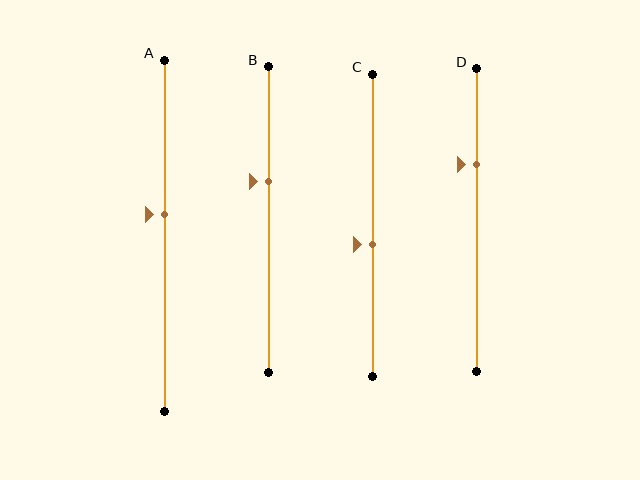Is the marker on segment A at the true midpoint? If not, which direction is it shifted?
No, the marker on segment A is shifted upward by about 6% of the segment length.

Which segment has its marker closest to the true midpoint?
Segment A has its marker closest to the true midpoint.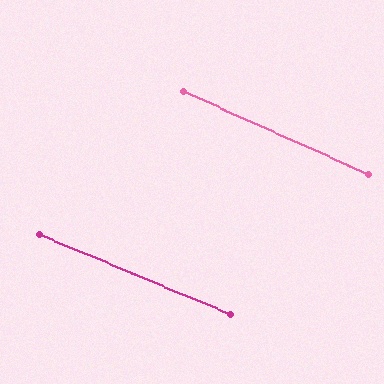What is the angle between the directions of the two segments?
Approximately 2 degrees.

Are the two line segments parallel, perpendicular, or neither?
Parallel — their directions differ by only 1.6°.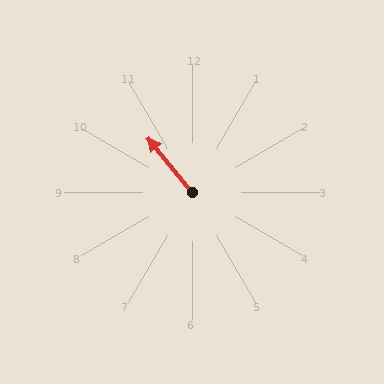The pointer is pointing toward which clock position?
Roughly 11 o'clock.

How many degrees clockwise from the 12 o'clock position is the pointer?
Approximately 321 degrees.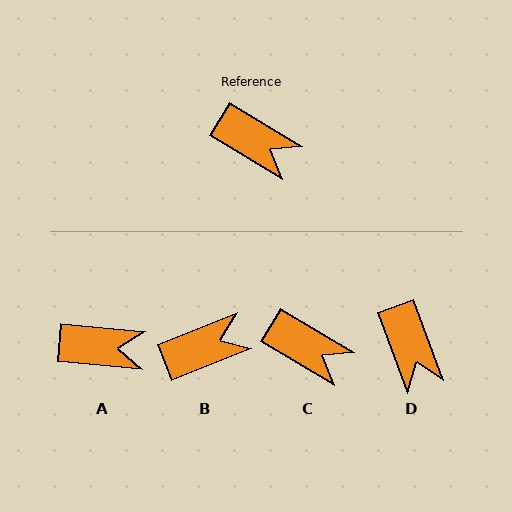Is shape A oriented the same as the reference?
No, it is off by about 26 degrees.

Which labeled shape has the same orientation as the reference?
C.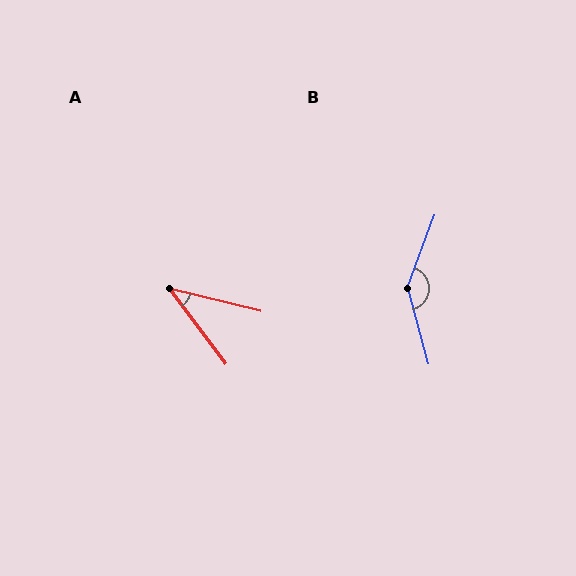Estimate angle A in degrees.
Approximately 39 degrees.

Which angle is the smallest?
A, at approximately 39 degrees.